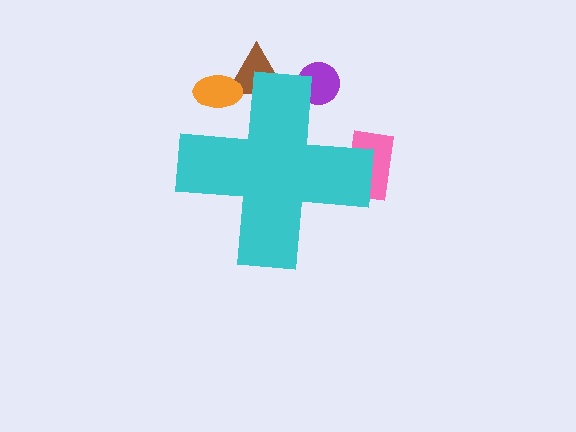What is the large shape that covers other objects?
A cyan cross.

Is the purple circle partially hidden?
Yes, the purple circle is partially hidden behind the cyan cross.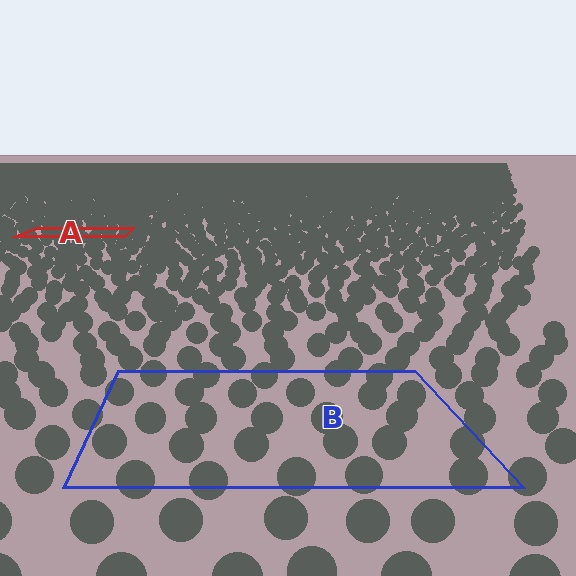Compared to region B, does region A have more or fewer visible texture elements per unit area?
Region A has more texture elements per unit area — they are packed more densely because it is farther away.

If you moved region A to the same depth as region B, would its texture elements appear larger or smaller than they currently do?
They would appear larger. At a closer depth, the same texture elements are projected at a bigger on-screen size.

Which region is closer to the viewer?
Region B is closer. The texture elements there are larger and more spread out.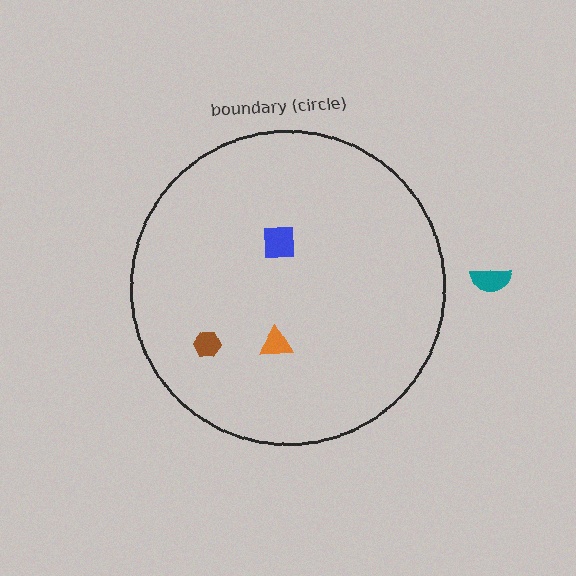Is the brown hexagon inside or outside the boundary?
Inside.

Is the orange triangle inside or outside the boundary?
Inside.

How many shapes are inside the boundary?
3 inside, 1 outside.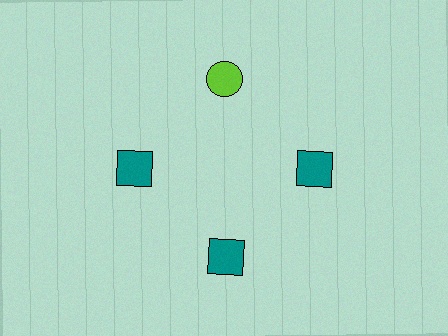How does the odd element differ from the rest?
It differs in both color (lime instead of teal) and shape (circle instead of square).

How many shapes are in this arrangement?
There are 4 shapes arranged in a ring pattern.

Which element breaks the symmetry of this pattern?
The lime circle at roughly the 12 o'clock position breaks the symmetry. All other shapes are teal squares.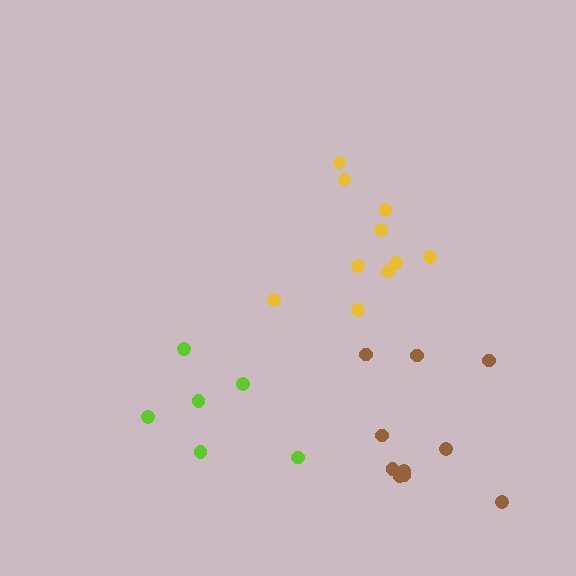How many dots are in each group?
Group 1: 10 dots, Group 2: 6 dots, Group 3: 10 dots (26 total).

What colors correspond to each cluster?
The clusters are colored: brown, lime, yellow.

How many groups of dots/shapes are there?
There are 3 groups.